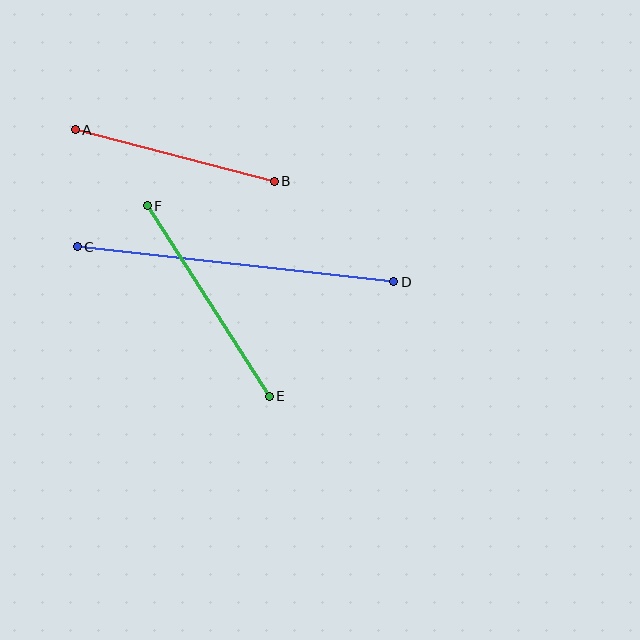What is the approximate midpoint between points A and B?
The midpoint is at approximately (175, 155) pixels.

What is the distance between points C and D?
The distance is approximately 318 pixels.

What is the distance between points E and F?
The distance is approximately 226 pixels.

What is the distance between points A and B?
The distance is approximately 206 pixels.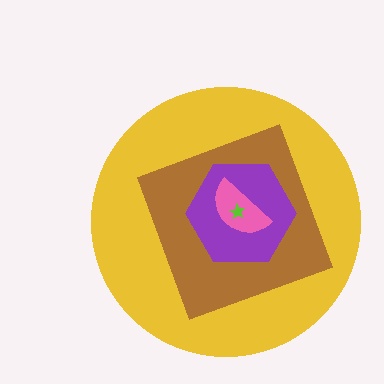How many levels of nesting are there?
5.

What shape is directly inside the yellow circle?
The brown diamond.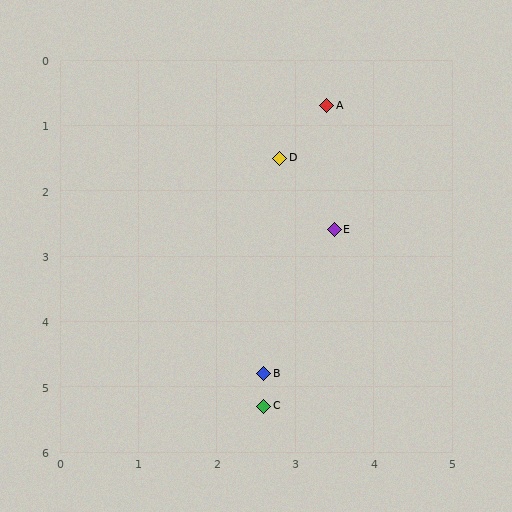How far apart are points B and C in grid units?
Points B and C are about 0.5 grid units apart.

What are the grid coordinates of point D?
Point D is at approximately (2.8, 1.5).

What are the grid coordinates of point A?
Point A is at approximately (3.4, 0.7).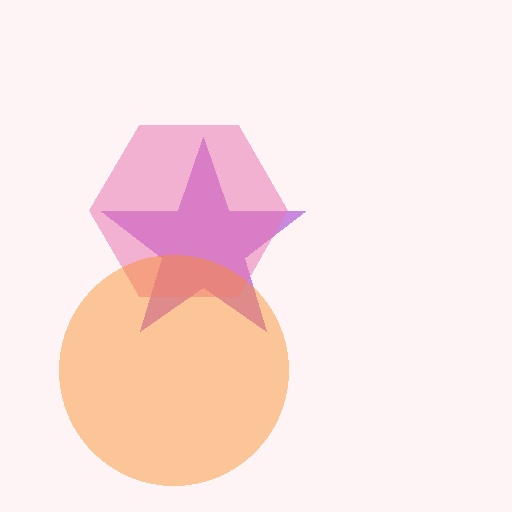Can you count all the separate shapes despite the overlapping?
Yes, there are 3 separate shapes.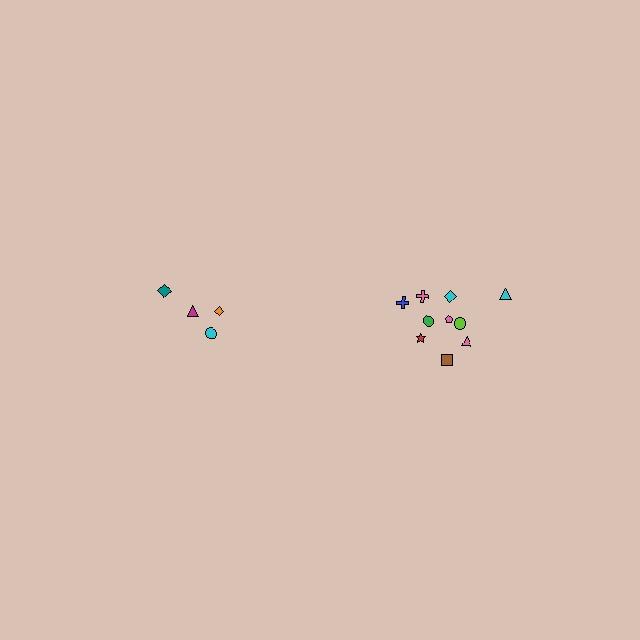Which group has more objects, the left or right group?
The right group.